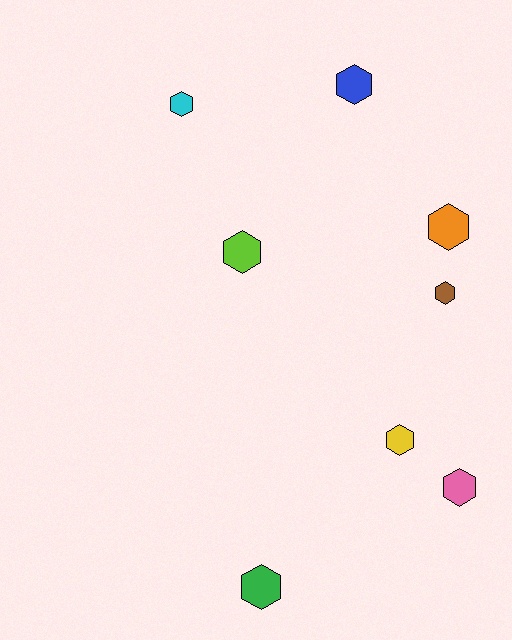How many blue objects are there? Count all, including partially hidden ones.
There is 1 blue object.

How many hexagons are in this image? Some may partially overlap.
There are 8 hexagons.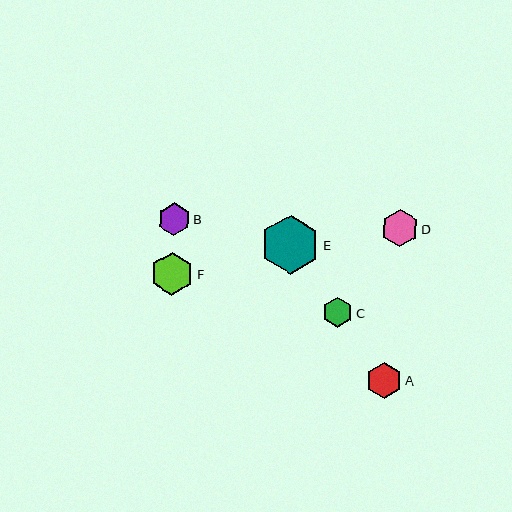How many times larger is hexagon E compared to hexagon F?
Hexagon E is approximately 1.4 times the size of hexagon F.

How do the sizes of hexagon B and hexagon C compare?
Hexagon B and hexagon C are approximately the same size.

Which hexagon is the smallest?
Hexagon C is the smallest with a size of approximately 30 pixels.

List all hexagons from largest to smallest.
From largest to smallest: E, F, D, A, B, C.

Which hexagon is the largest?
Hexagon E is the largest with a size of approximately 59 pixels.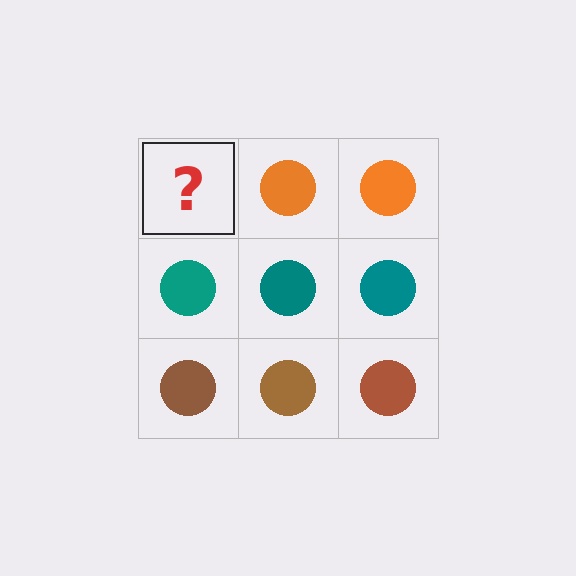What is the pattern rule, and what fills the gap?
The rule is that each row has a consistent color. The gap should be filled with an orange circle.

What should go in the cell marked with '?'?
The missing cell should contain an orange circle.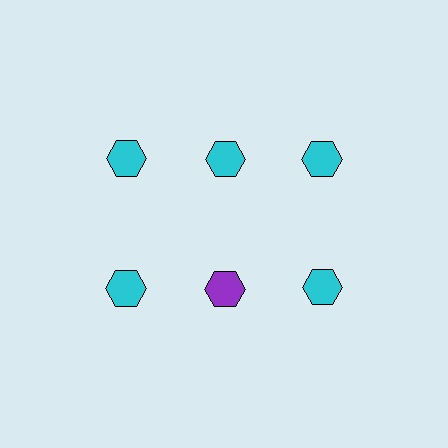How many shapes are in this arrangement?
There are 6 shapes arranged in a grid pattern.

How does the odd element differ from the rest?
It has a different color: purple instead of cyan.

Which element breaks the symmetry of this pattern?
The purple hexagon in the second row, second from left column breaks the symmetry. All other shapes are cyan hexagons.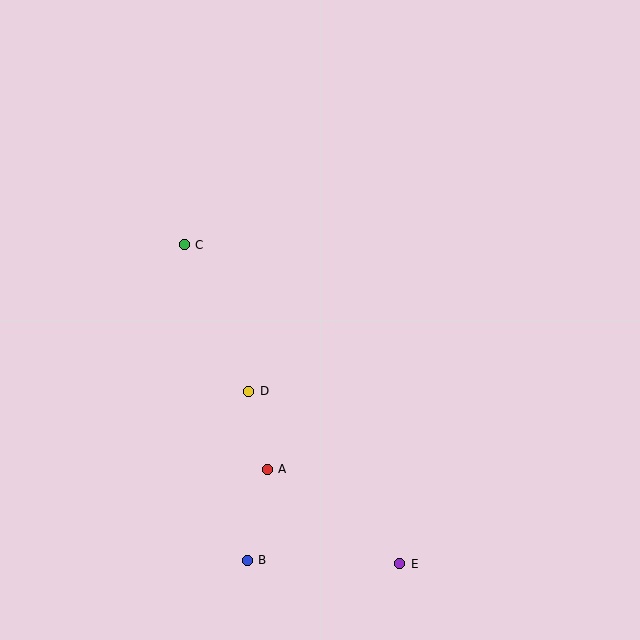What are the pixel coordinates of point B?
Point B is at (247, 560).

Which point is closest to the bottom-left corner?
Point B is closest to the bottom-left corner.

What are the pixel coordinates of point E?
Point E is at (400, 564).